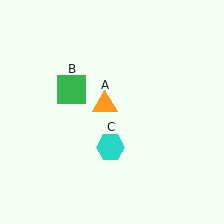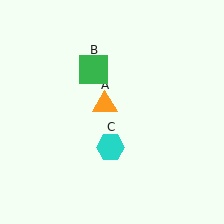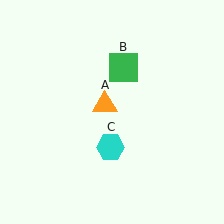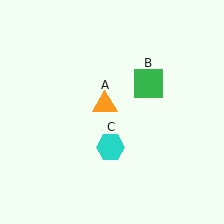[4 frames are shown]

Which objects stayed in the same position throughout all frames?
Orange triangle (object A) and cyan hexagon (object C) remained stationary.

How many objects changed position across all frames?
1 object changed position: green square (object B).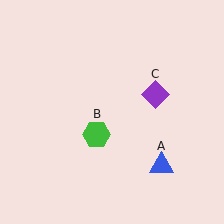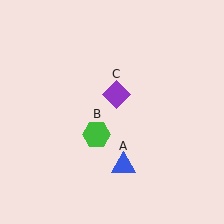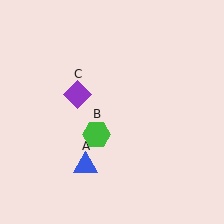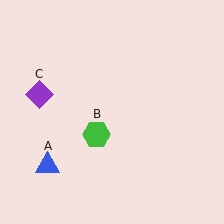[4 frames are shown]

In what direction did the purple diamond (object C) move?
The purple diamond (object C) moved left.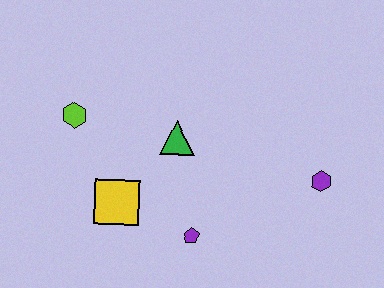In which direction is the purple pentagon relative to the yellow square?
The purple pentagon is to the right of the yellow square.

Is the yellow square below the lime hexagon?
Yes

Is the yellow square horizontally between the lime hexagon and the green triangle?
Yes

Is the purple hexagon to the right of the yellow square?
Yes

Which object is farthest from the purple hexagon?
The lime hexagon is farthest from the purple hexagon.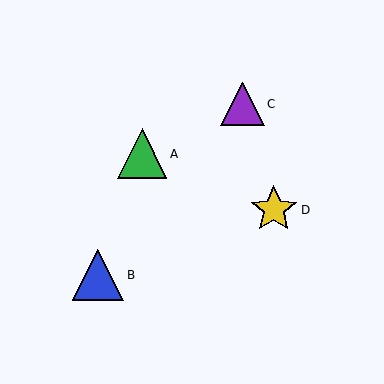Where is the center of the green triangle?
The center of the green triangle is at (142, 154).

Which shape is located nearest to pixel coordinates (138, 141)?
The green triangle (labeled A) at (142, 154) is nearest to that location.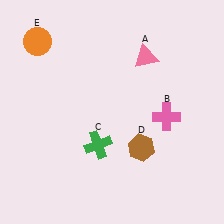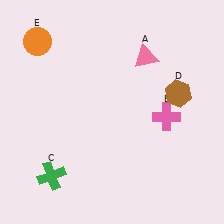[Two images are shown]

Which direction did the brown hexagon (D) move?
The brown hexagon (D) moved up.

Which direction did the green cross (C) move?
The green cross (C) moved left.